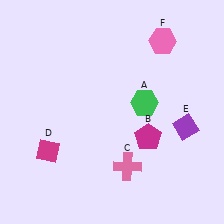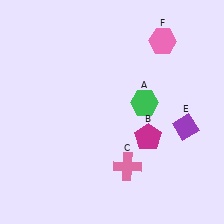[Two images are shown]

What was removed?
The magenta diamond (D) was removed in Image 2.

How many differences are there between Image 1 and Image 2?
There is 1 difference between the two images.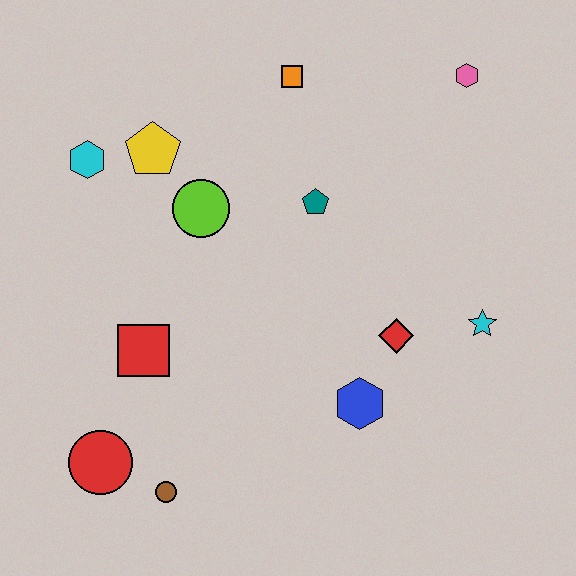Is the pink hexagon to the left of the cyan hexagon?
No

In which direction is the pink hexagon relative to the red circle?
The pink hexagon is above the red circle.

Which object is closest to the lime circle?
The yellow pentagon is closest to the lime circle.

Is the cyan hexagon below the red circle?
No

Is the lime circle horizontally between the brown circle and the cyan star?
Yes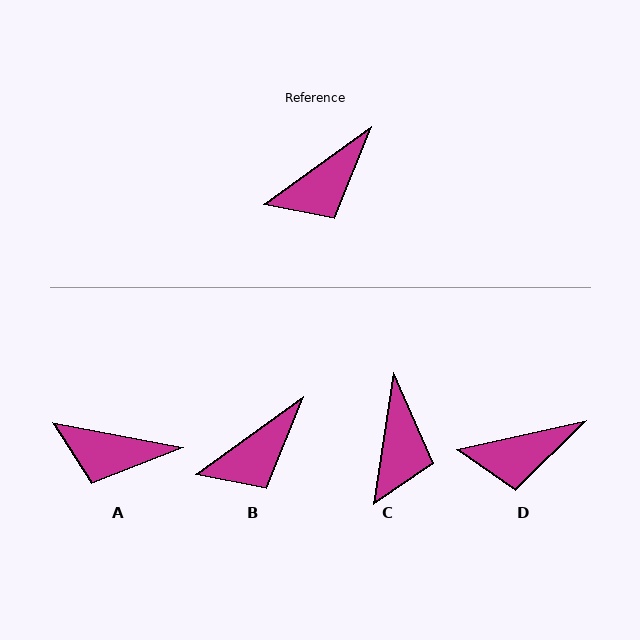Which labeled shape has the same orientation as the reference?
B.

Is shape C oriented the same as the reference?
No, it is off by about 46 degrees.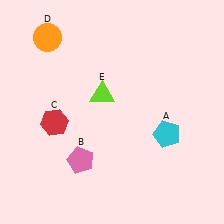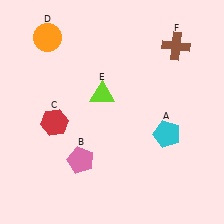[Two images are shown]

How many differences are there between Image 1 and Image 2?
There is 1 difference between the two images.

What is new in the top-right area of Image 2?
A brown cross (F) was added in the top-right area of Image 2.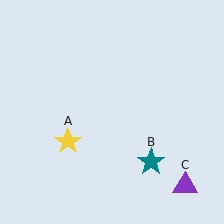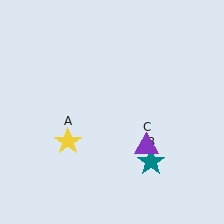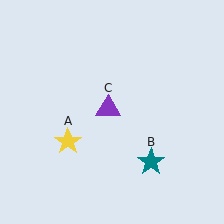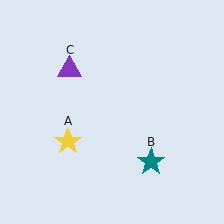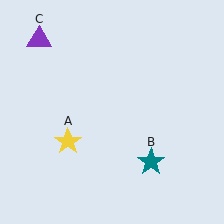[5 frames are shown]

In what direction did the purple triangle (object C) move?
The purple triangle (object C) moved up and to the left.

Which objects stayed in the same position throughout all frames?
Yellow star (object A) and teal star (object B) remained stationary.